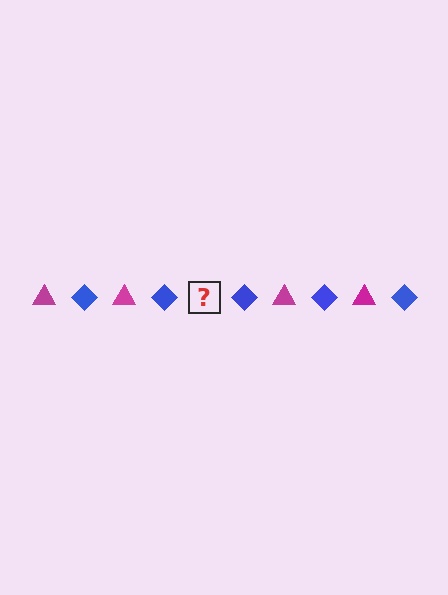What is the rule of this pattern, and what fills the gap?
The rule is that the pattern alternates between magenta triangle and blue diamond. The gap should be filled with a magenta triangle.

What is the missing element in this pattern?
The missing element is a magenta triangle.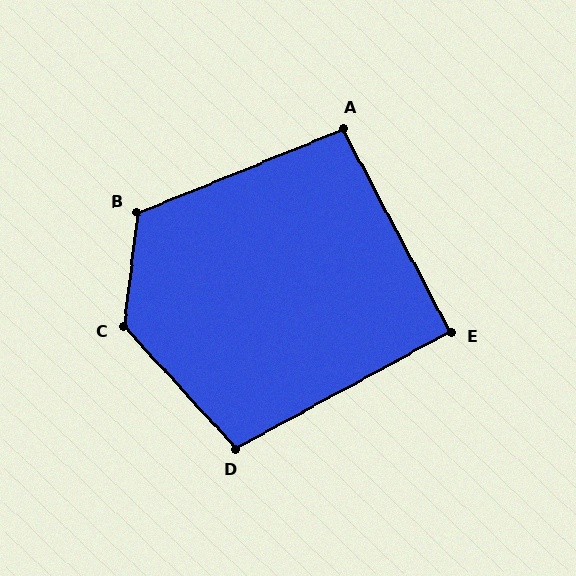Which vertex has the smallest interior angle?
E, at approximately 91 degrees.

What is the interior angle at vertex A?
Approximately 96 degrees (obtuse).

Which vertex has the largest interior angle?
C, at approximately 131 degrees.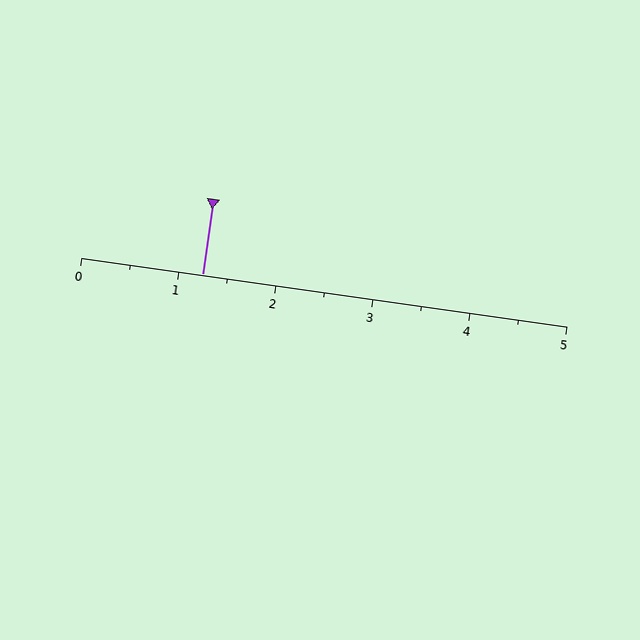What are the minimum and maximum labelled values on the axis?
The axis runs from 0 to 5.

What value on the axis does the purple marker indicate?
The marker indicates approximately 1.2.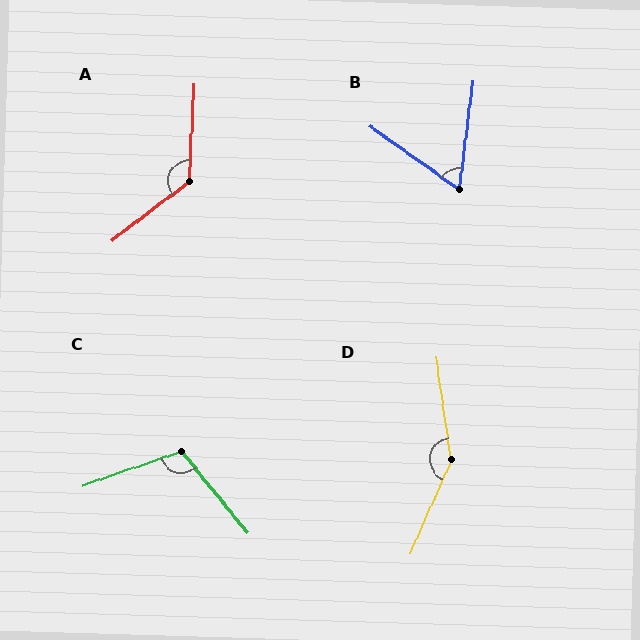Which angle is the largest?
D, at approximately 149 degrees.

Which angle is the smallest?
B, at approximately 62 degrees.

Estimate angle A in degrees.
Approximately 130 degrees.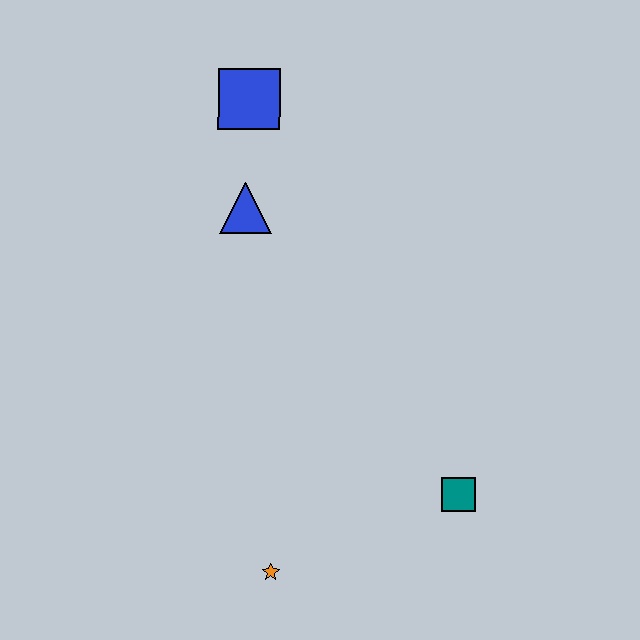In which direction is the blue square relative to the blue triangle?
The blue square is above the blue triangle.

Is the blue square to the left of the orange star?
Yes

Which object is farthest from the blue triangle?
The orange star is farthest from the blue triangle.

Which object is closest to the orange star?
The teal square is closest to the orange star.